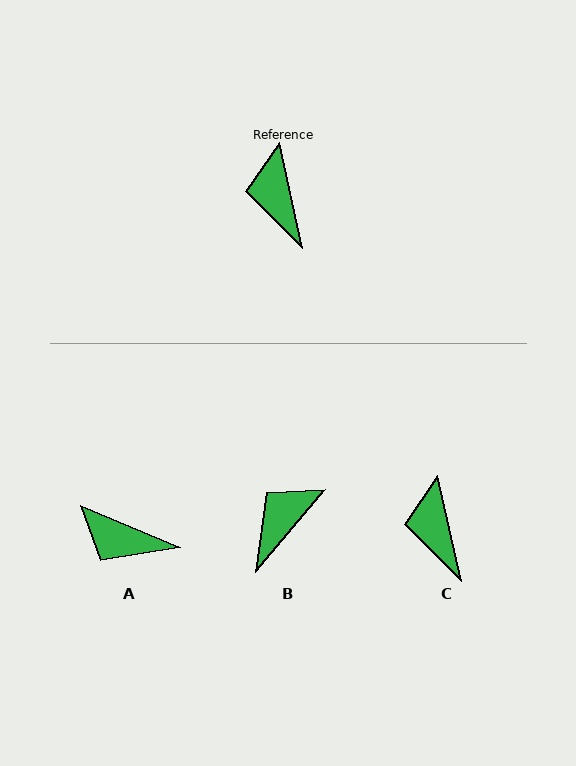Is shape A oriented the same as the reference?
No, it is off by about 54 degrees.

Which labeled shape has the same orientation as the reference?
C.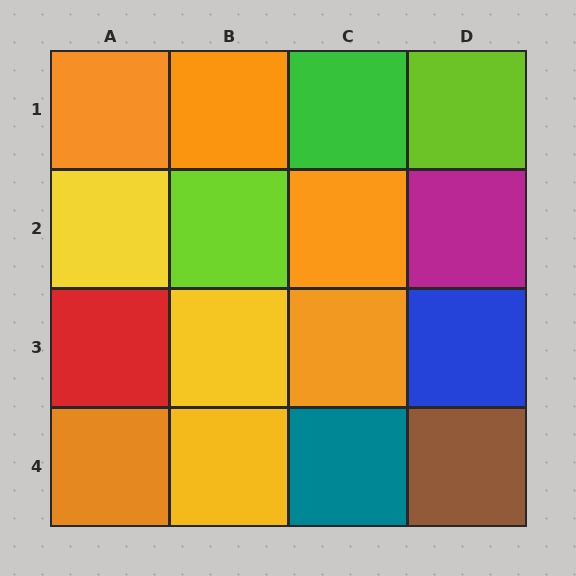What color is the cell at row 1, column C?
Green.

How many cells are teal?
1 cell is teal.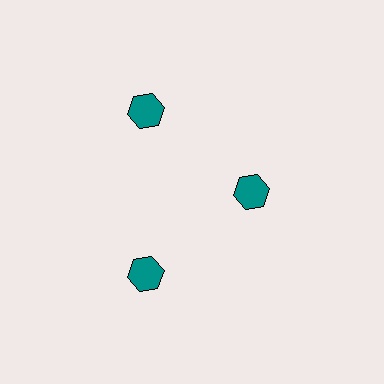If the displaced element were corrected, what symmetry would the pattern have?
It would have 3-fold rotational symmetry — the pattern would map onto itself every 120 degrees.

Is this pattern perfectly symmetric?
No. The 3 teal hexagons are arranged in a ring, but one element near the 3 o'clock position is pulled inward toward the center, breaking the 3-fold rotational symmetry.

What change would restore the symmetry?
The symmetry would be restored by moving it outward, back onto the ring so that all 3 hexagons sit at equal angles and equal distance from the center.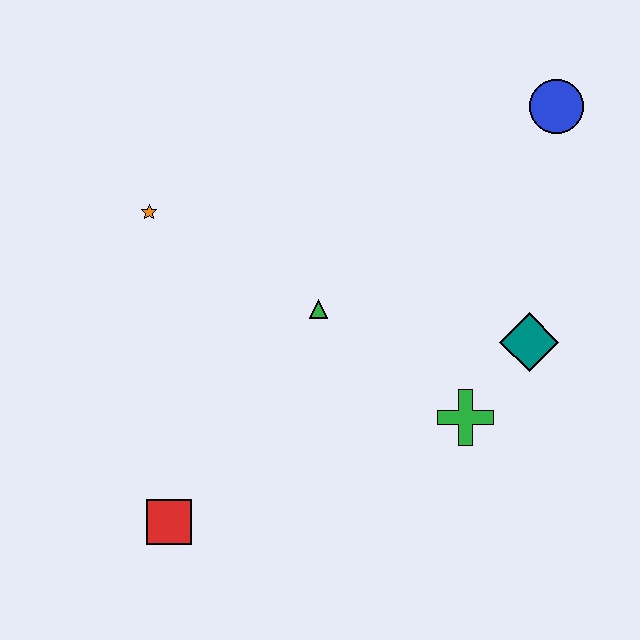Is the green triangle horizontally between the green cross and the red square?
Yes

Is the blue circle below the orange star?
No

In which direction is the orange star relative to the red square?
The orange star is above the red square.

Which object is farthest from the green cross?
The orange star is farthest from the green cross.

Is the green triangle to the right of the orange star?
Yes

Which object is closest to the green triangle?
The green cross is closest to the green triangle.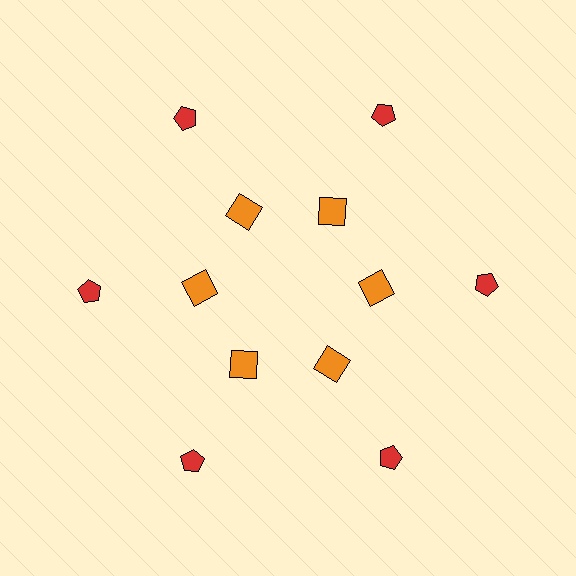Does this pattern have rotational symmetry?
Yes, this pattern has 6-fold rotational symmetry. It looks the same after rotating 60 degrees around the center.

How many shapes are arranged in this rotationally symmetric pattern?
There are 12 shapes, arranged in 6 groups of 2.